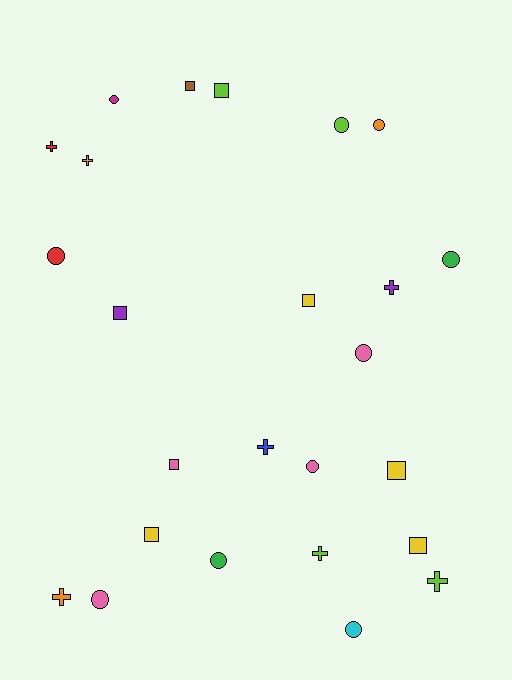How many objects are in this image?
There are 25 objects.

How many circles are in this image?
There are 10 circles.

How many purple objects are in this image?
There are 2 purple objects.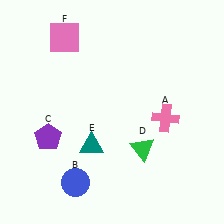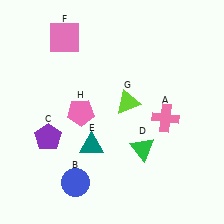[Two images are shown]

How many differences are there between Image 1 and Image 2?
There are 2 differences between the two images.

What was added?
A lime triangle (G), a pink pentagon (H) were added in Image 2.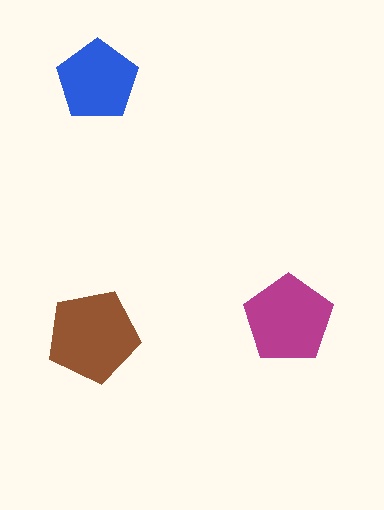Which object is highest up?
The blue pentagon is topmost.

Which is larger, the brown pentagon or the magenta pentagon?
The brown one.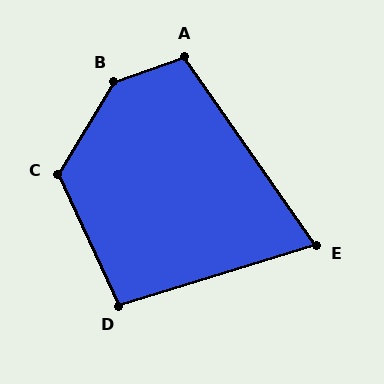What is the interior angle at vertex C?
Approximately 124 degrees (obtuse).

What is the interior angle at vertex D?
Approximately 98 degrees (obtuse).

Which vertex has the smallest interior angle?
E, at approximately 72 degrees.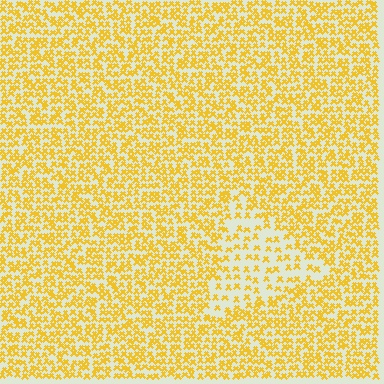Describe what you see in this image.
The image contains small yellow elements arranged at two different densities. A triangle-shaped region is visible where the elements are less densely packed than the surrounding area.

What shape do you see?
I see a triangle.